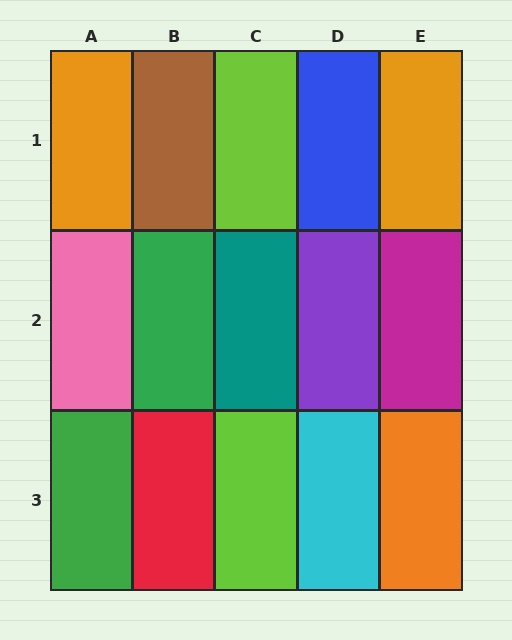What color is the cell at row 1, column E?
Orange.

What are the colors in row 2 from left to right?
Pink, green, teal, purple, magenta.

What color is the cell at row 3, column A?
Green.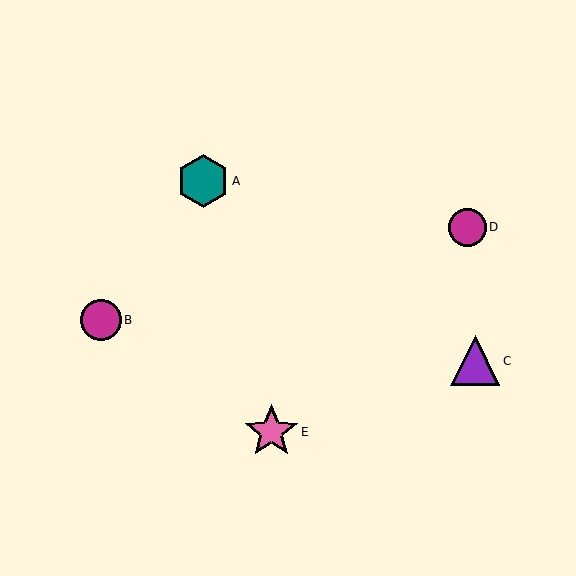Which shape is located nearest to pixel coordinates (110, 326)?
The magenta circle (labeled B) at (101, 320) is nearest to that location.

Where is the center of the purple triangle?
The center of the purple triangle is at (475, 361).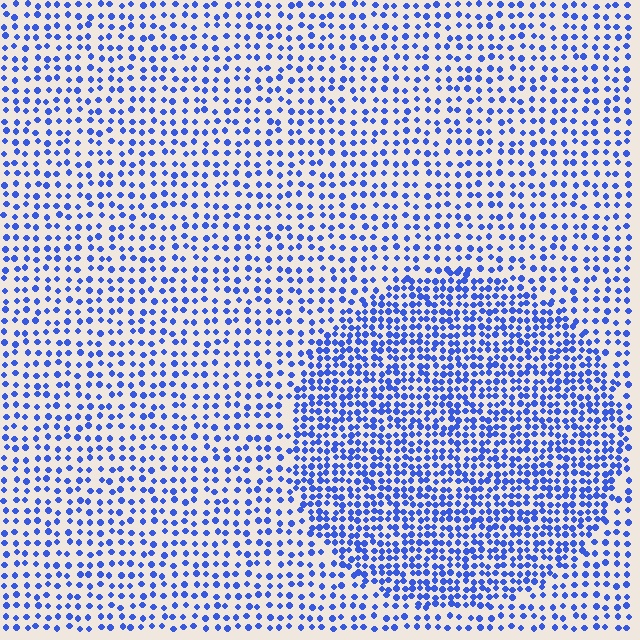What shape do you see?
I see a circle.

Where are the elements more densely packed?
The elements are more densely packed inside the circle boundary.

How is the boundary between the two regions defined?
The boundary is defined by a change in element density (approximately 1.9x ratio). All elements are the same color, size, and shape.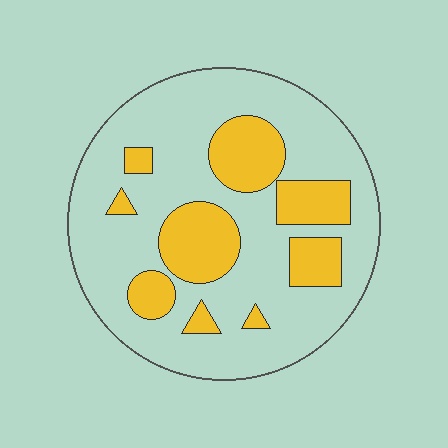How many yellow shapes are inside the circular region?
9.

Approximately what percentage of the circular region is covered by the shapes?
Approximately 25%.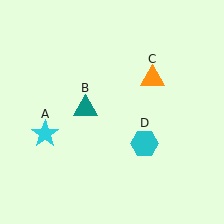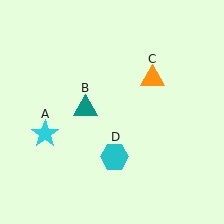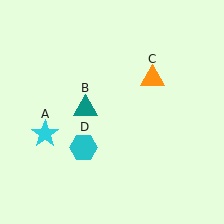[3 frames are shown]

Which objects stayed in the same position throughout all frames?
Cyan star (object A) and teal triangle (object B) and orange triangle (object C) remained stationary.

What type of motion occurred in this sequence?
The cyan hexagon (object D) rotated clockwise around the center of the scene.